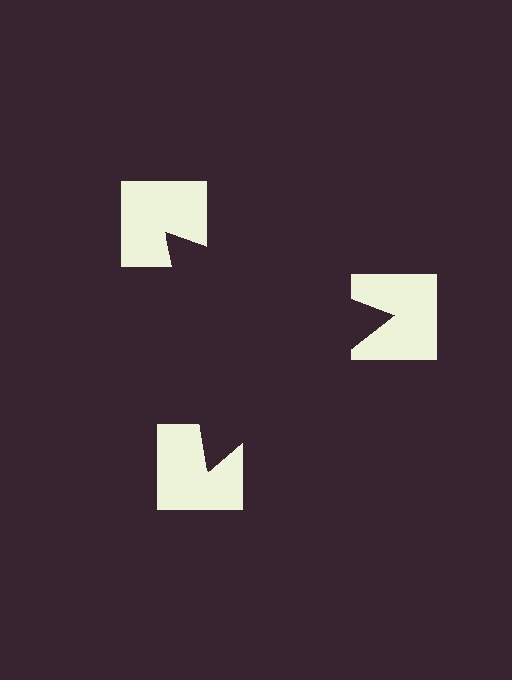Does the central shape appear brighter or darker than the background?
It typically appears slightly darker than the background, even though no actual brightness change is drawn.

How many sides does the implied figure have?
3 sides.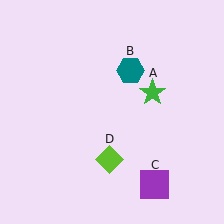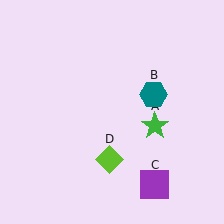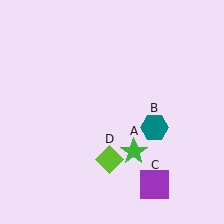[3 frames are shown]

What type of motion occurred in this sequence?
The green star (object A), teal hexagon (object B) rotated clockwise around the center of the scene.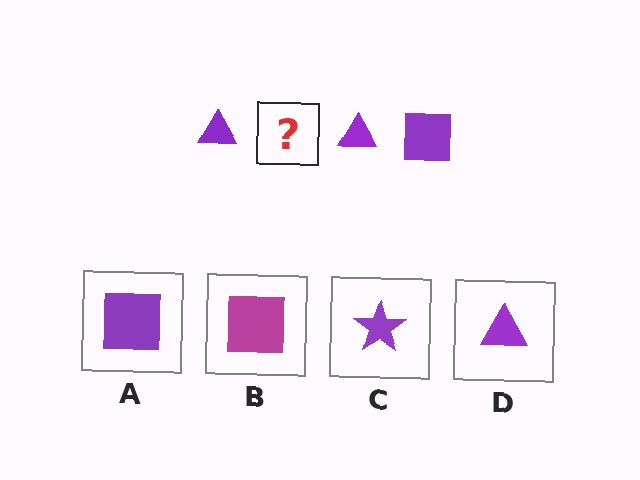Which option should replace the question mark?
Option A.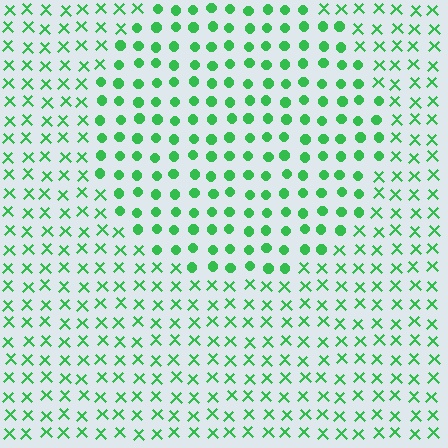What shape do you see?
I see a circle.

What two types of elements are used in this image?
The image uses circles inside the circle region and X marks outside it.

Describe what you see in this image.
The image is filled with small green elements arranged in a uniform grid. A circle-shaped region contains circles, while the surrounding area contains X marks. The boundary is defined purely by the change in element shape.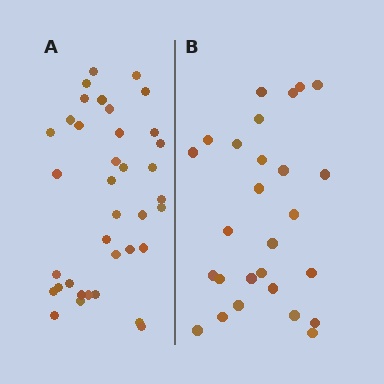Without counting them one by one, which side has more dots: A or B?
Region A (the left region) has more dots.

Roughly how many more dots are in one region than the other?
Region A has roughly 10 or so more dots than region B.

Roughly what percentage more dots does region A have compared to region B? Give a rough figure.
About 35% more.